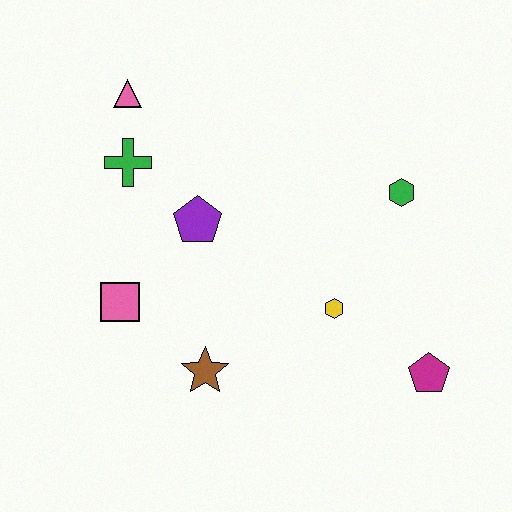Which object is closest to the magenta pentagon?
The yellow hexagon is closest to the magenta pentagon.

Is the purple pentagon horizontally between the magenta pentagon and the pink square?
Yes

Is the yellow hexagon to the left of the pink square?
No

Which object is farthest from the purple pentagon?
The magenta pentagon is farthest from the purple pentagon.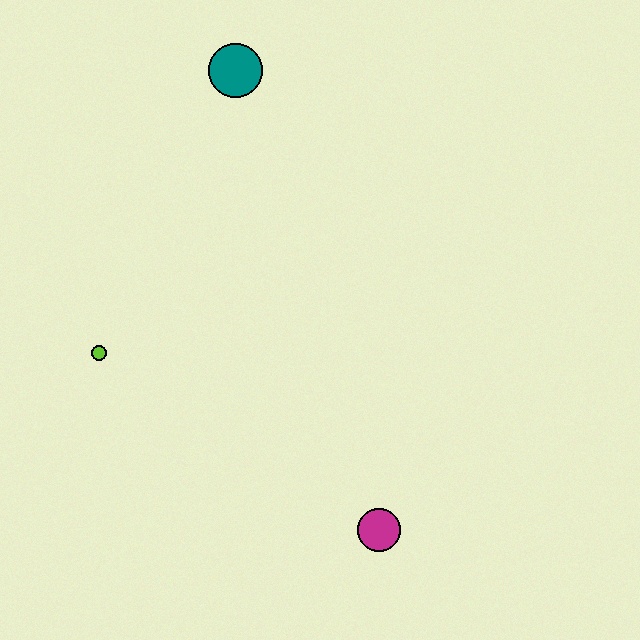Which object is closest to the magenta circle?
The lime circle is closest to the magenta circle.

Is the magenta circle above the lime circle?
No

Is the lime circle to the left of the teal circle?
Yes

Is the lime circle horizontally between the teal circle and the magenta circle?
No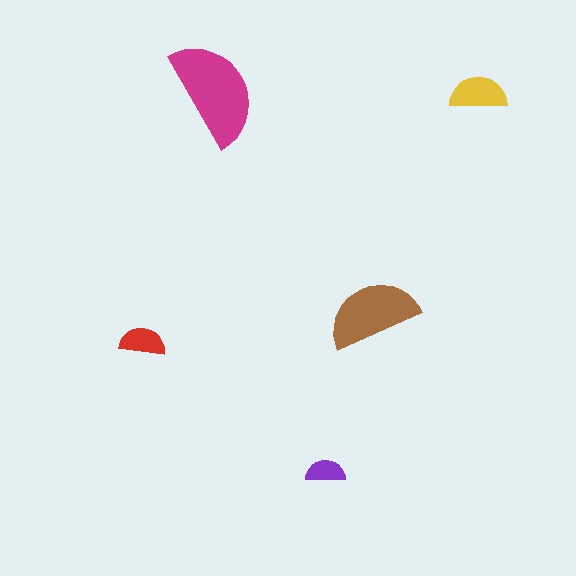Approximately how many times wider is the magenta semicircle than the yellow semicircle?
About 2 times wider.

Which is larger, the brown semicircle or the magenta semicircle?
The magenta one.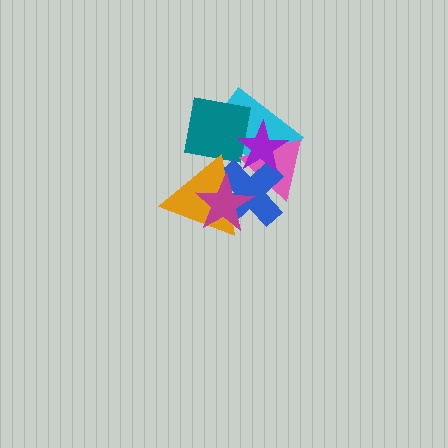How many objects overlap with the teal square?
4 objects overlap with the teal square.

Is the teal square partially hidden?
Yes, it is partially covered by another shape.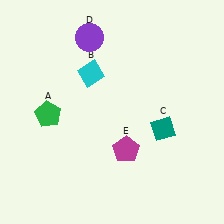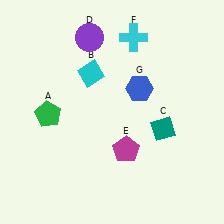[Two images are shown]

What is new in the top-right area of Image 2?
A cyan cross (F) was added in the top-right area of Image 2.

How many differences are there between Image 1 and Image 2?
There are 2 differences between the two images.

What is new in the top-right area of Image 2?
A blue hexagon (G) was added in the top-right area of Image 2.